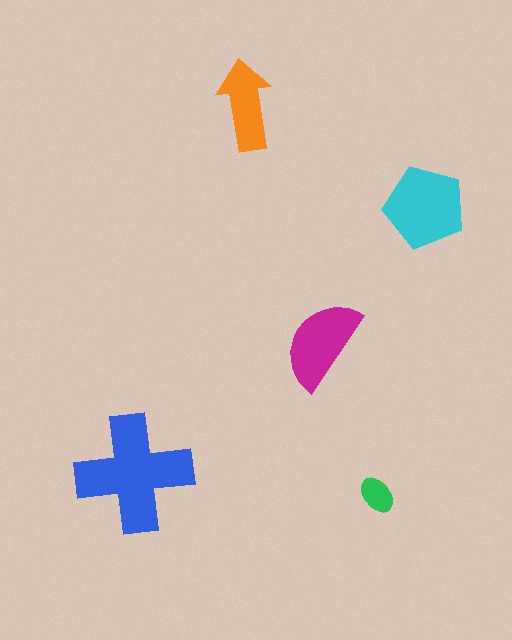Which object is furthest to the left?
The blue cross is leftmost.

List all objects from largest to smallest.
The blue cross, the cyan pentagon, the magenta semicircle, the orange arrow, the green ellipse.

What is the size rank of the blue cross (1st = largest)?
1st.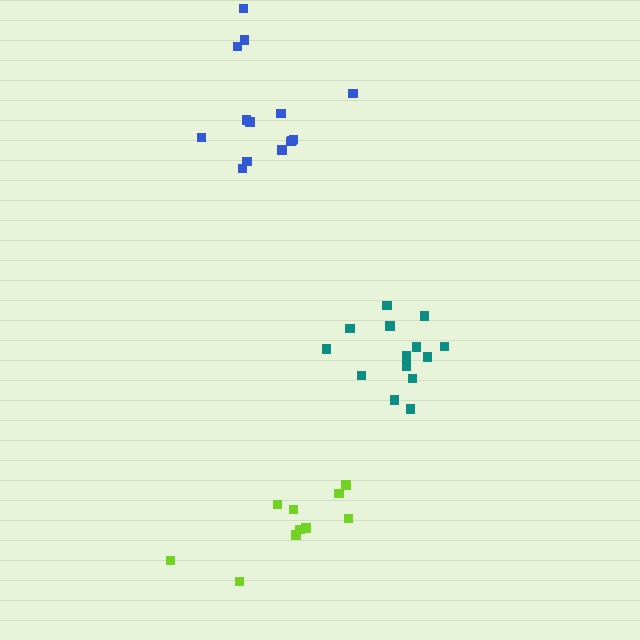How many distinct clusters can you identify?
There are 3 distinct clusters.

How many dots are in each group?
Group 1: 14 dots, Group 2: 14 dots, Group 3: 10 dots (38 total).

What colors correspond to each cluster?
The clusters are colored: teal, blue, lime.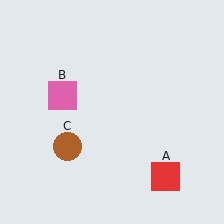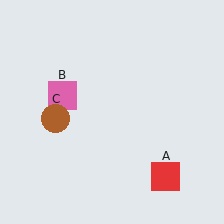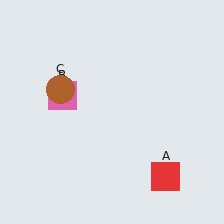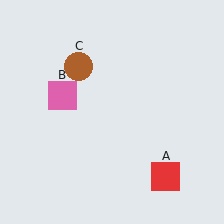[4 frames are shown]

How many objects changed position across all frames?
1 object changed position: brown circle (object C).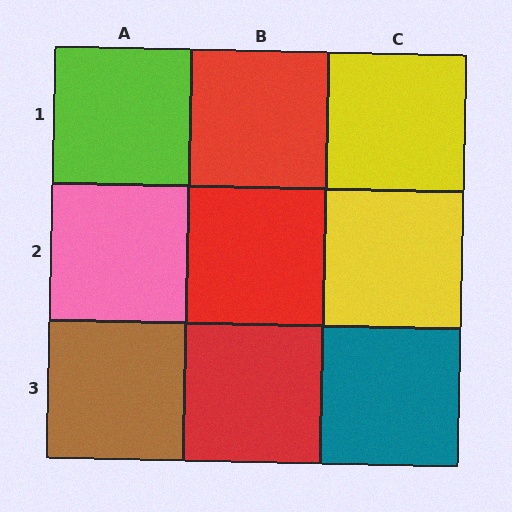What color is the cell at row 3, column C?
Teal.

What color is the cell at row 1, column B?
Red.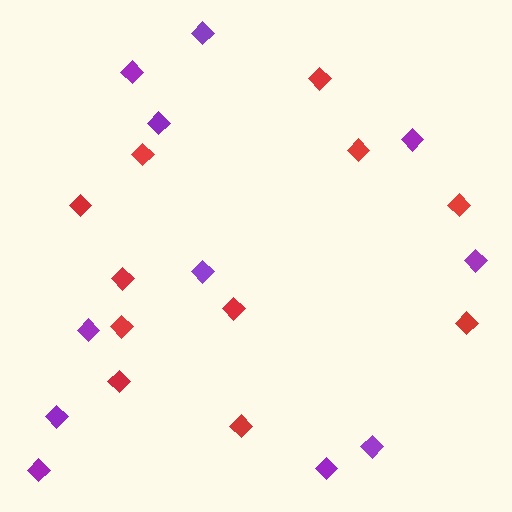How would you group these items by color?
There are 2 groups: one group of red diamonds (11) and one group of purple diamonds (11).